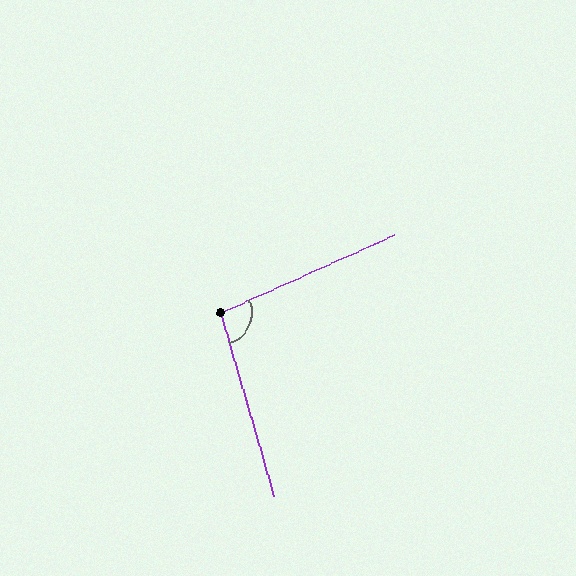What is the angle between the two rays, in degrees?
Approximately 98 degrees.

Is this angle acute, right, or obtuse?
It is obtuse.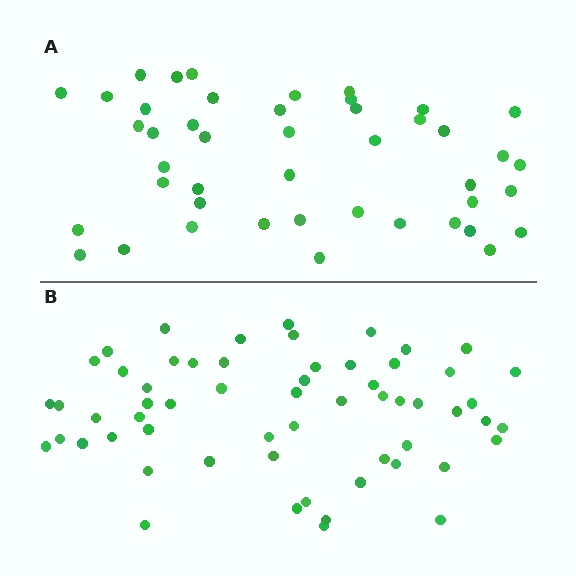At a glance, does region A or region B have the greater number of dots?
Region B (the bottom region) has more dots.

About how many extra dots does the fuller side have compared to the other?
Region B has approximately 15 more dots than region A.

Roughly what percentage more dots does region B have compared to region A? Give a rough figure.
About 30% more.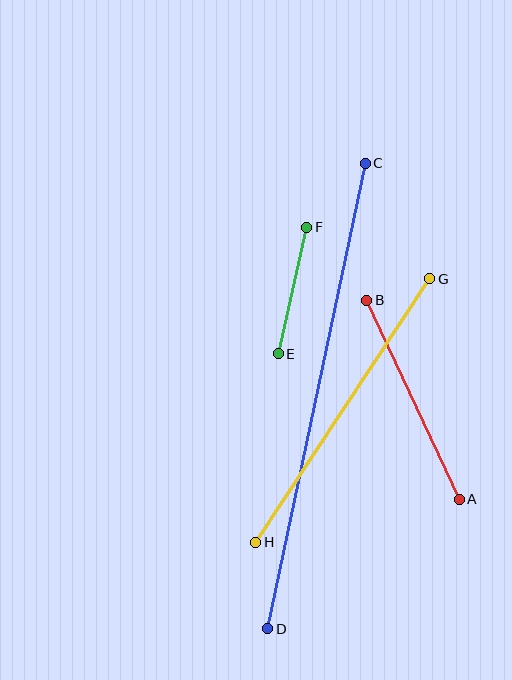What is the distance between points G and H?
The distance is approximately 316 pixels.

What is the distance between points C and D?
The distance is approximately 476 pixels.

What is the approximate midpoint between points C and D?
The midpoint is at approximately (316, 396) pixels.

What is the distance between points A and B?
The distance is approximately 219 pixels.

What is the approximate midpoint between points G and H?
The midpoint is at approximately (343, 411) pixels.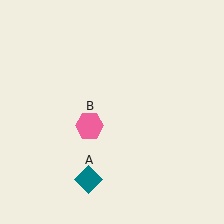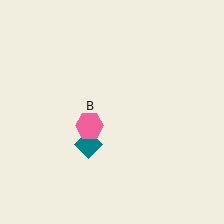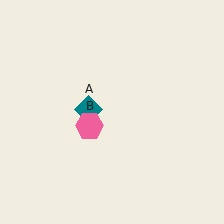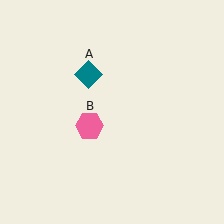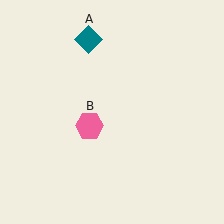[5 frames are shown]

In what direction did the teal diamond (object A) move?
The teal diamond (object A) moved up.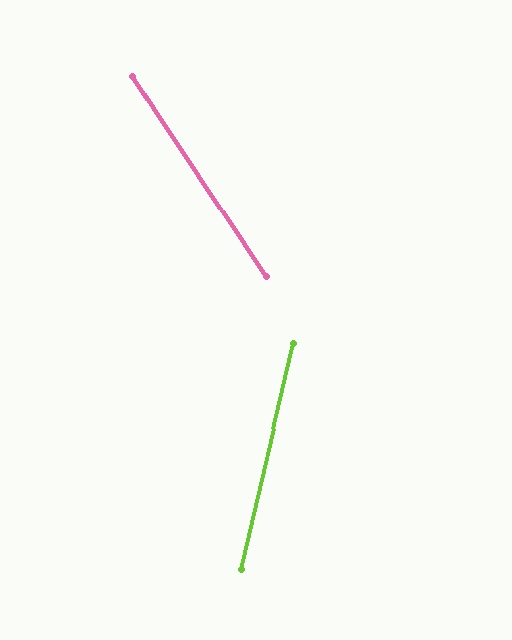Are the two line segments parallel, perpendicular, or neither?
Neither parallel nor perpendicular — they differ by about 46°.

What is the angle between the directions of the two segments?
Approximately 46 degrees.